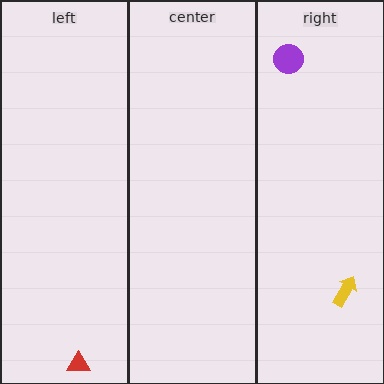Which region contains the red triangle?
The left region.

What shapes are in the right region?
The yellow arrow, the purple circle.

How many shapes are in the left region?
1.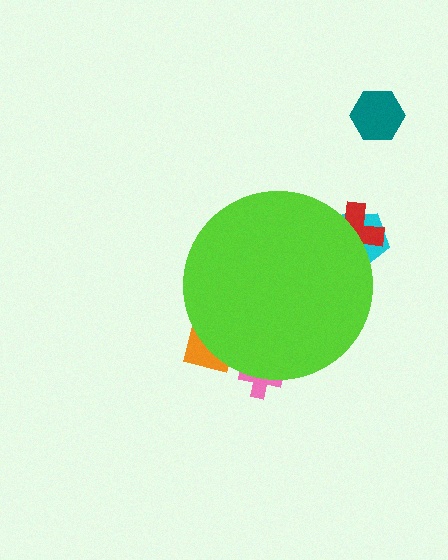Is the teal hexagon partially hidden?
No, the teal hexagon is fully visible.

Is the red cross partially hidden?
Yes, the red cross is partially hidden behind the lime circle.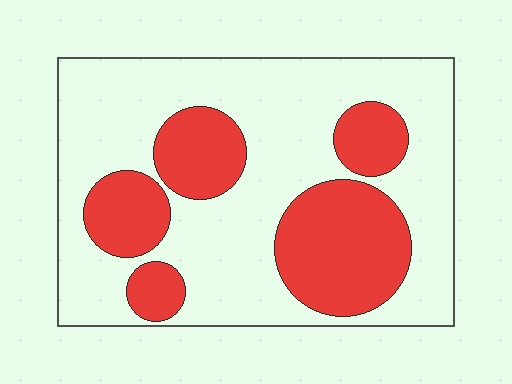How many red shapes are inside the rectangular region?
5.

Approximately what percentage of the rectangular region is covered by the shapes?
Approximately 35%.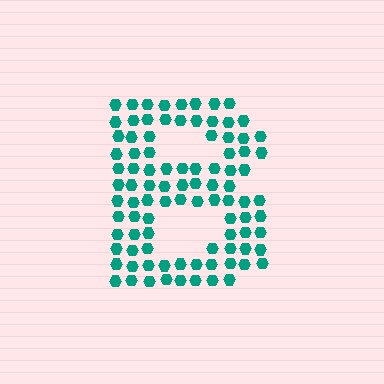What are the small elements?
The small elements are hexagons.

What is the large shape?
The large shape is the letter B.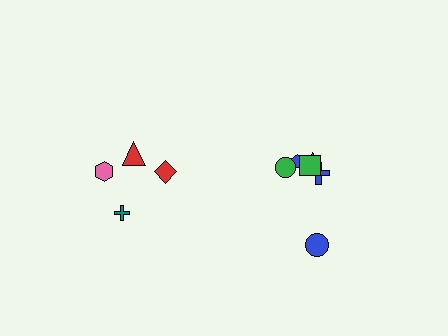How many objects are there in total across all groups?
There are 10 objects.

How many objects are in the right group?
There are 6 objects.